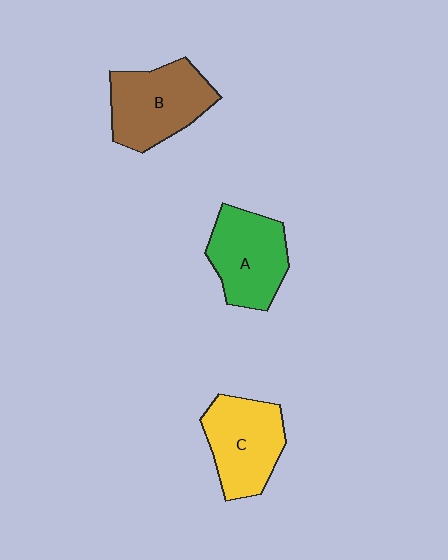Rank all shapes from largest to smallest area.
From largest to smallest: B (brown), C (yellow), A (green).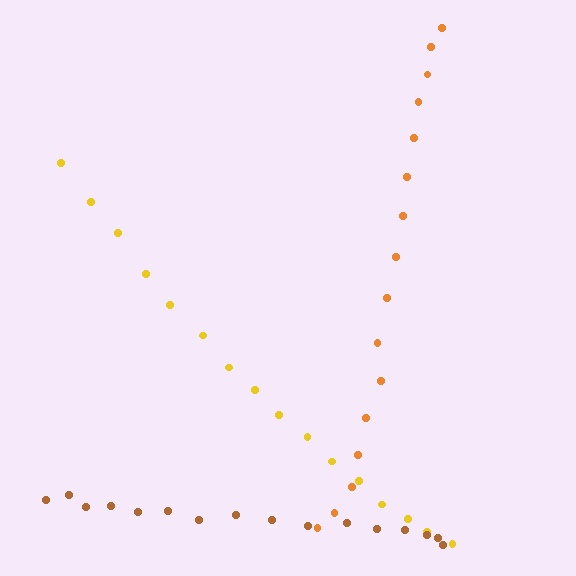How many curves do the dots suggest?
There are 3 distinct paths.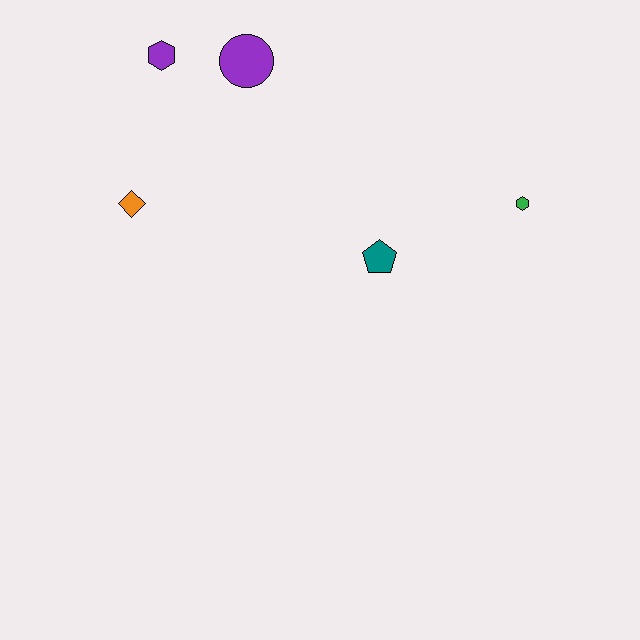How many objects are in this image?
There are 5 objects.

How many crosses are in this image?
There are no crosses.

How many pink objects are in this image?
There are no pink objects.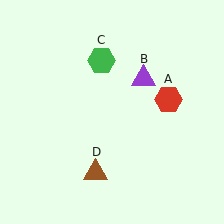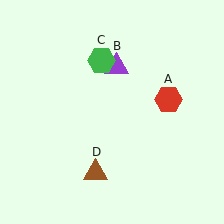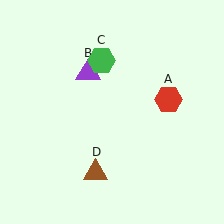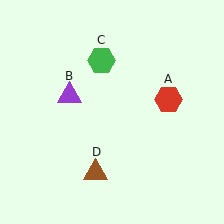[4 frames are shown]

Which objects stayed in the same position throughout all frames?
Red hexagon (object A) and green hexagon (object C) and brown triangle (object D) remained stationary.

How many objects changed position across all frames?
1 object changed position: purple triangle (object B).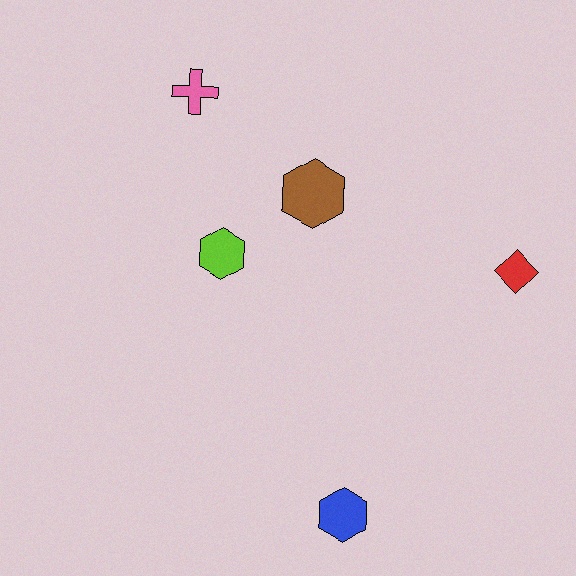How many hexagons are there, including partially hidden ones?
There are 3 hexagons.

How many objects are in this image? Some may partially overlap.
There are 5 objects.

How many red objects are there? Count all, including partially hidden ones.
There is 1 red object.